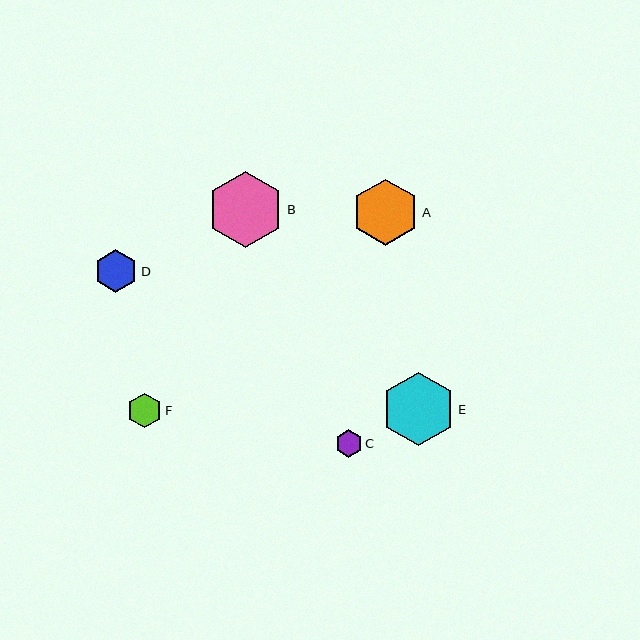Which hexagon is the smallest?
Hexagon C is the smallest with a size of approximately 27 pixels.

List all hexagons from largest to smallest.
From largest to smallest: B, E, A, D, F, C.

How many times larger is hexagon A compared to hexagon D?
Hexagon A is approximately 1.5 times the size of hexagon D.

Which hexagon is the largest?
Hexagon B is the largest with a size of approximately 76 pixels.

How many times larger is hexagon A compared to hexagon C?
Hexagon A is approximately 2.4 times the size of hexagon C.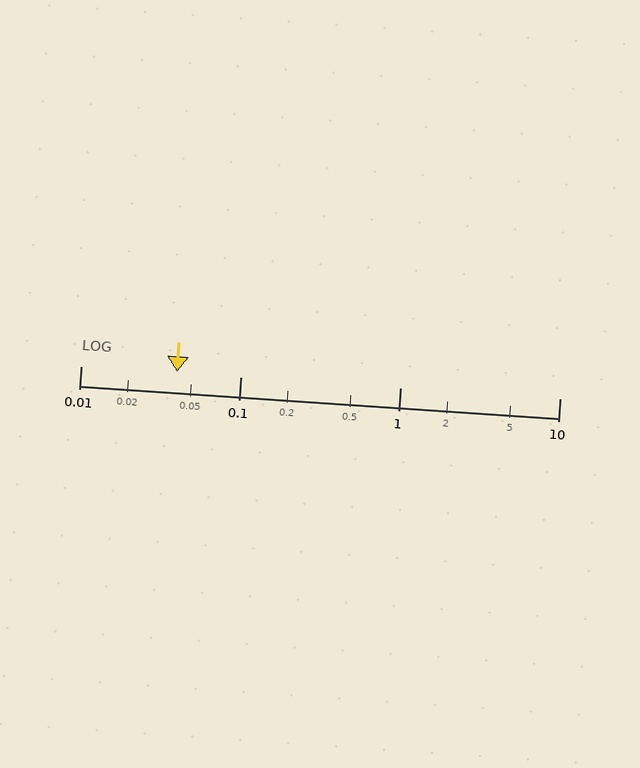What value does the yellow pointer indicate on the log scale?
The pointer indicates approximately 0.04.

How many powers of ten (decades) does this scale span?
The scale spans 3 decades, from 0.01 to 10.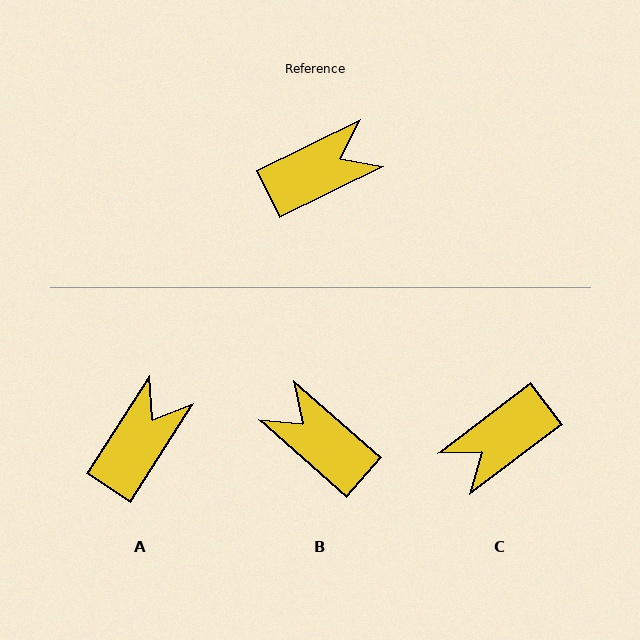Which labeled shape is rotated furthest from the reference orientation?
C, about 169 degrees away.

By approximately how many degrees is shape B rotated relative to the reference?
Approximately 112 degrees counter-clockwise.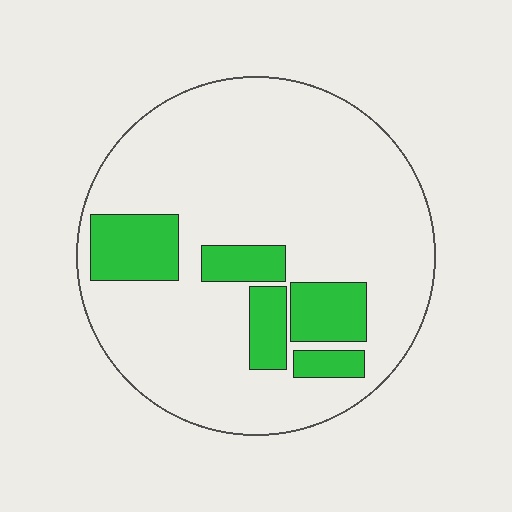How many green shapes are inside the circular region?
5.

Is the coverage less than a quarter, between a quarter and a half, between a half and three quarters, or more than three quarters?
Less than a quarter.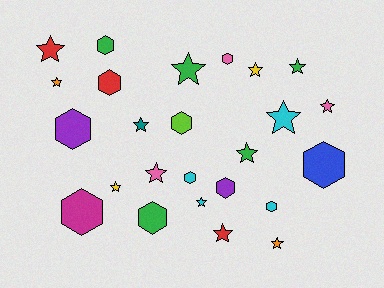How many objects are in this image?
There are 25 objects.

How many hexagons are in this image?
There are 11 hexagons.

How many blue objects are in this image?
There is 1 blue object.